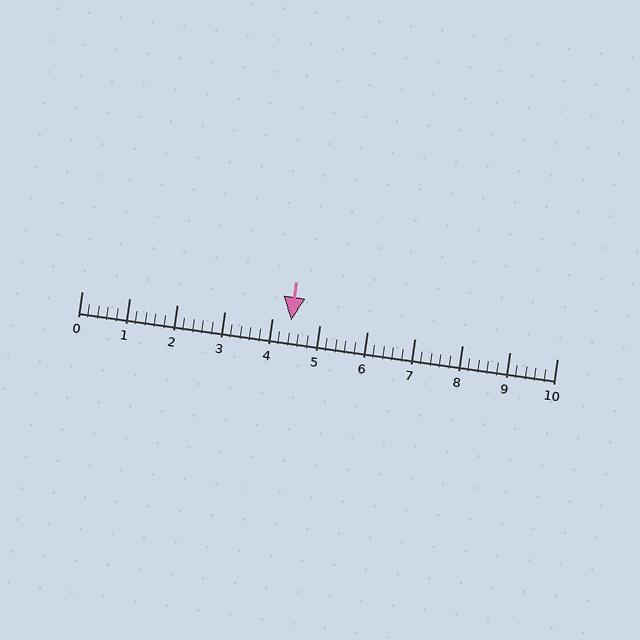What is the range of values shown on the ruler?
The ruler shows values from 0 to 10.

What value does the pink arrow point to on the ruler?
The pink arrow points to approximately 4.4.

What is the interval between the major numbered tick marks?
The major tick marks are spaced 1 units apart.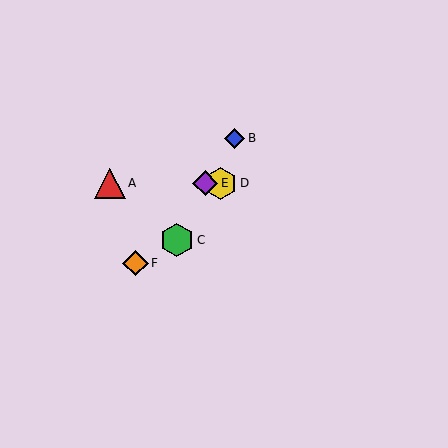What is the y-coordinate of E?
Object E is at y≈183.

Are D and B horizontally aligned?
No, D is at y≈183 and B is at y≈138.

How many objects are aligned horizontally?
3 objects (A, D, E) are aligned horizontally.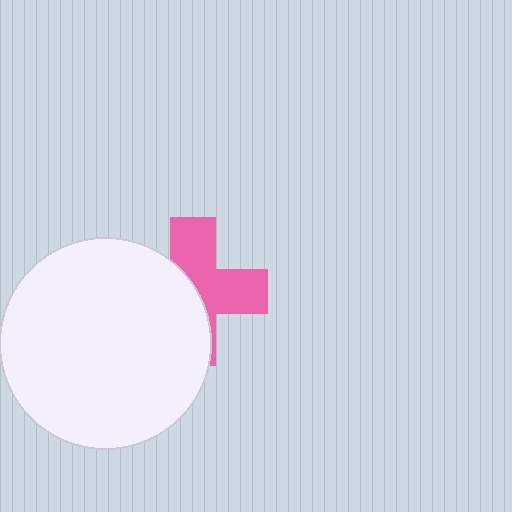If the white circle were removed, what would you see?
You would see the complete pink cross.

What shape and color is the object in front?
The object in front is a white circle.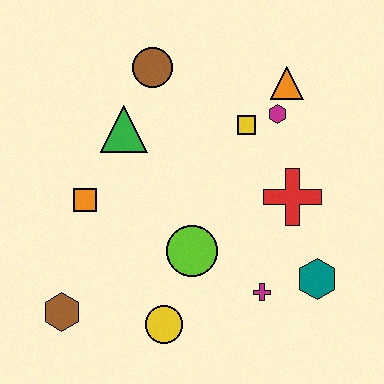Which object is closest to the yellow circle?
The lime circle is closest to the yellow circle.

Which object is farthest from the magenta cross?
The brown circle is farthest from the magenta cross.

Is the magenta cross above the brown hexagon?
Yes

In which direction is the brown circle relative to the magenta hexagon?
The brown circle is to the left of the magenta hexagon.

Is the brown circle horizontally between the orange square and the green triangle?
No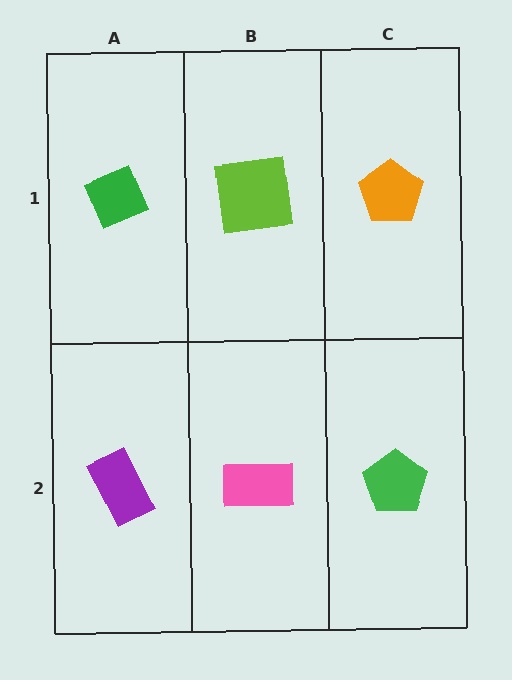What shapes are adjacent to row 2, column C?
An orange pentagon (row 1, column C), a pink rectangle (row 2, column B).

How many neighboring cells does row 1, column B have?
3.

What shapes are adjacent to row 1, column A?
A purple rectangle (row 2, column A), a lime square (row 1, column B).